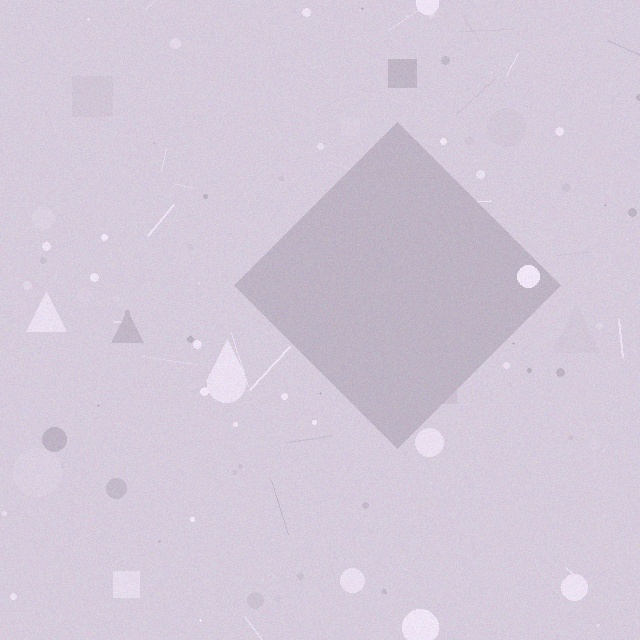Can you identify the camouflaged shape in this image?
The camouflaged shape is a diamond.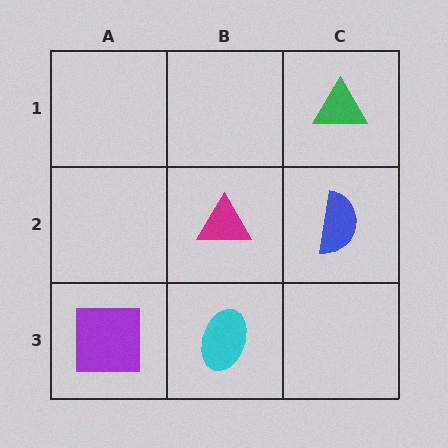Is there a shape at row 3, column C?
No, that cell is empty.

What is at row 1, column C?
A green triangle.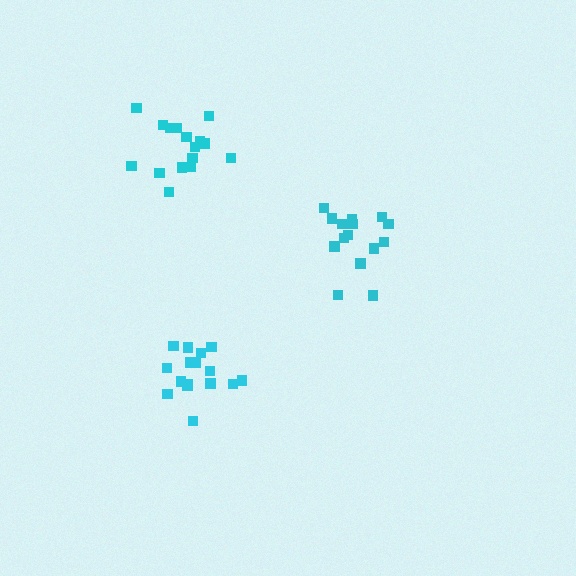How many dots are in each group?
Group 1: 15 dots, Group 2: 16 dots, Group 3: 16 dots (47 total).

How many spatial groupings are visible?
There are 3 spatial groupings.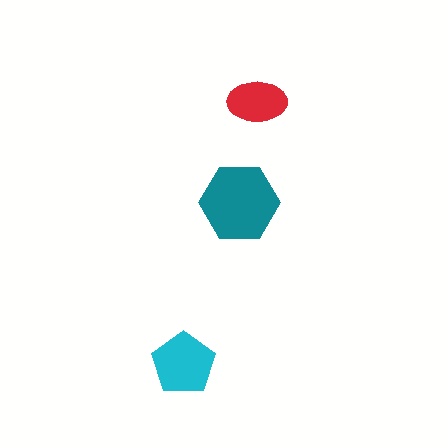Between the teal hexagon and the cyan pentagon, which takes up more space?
The teal hexagon.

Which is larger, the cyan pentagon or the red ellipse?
The cyan pentagon.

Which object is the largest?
The teal hexagon.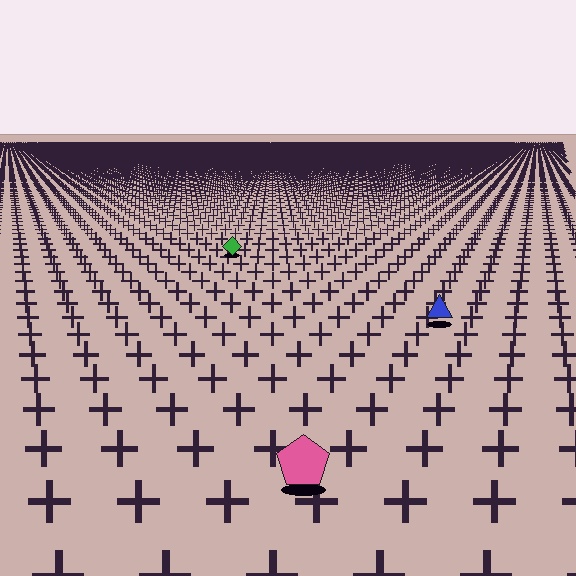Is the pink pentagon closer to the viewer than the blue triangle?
Yes. The pink pentagon is closer — you can tell from the texture gradient: the ground texture is coarser near it.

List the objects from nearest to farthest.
From nearest to farthest: the pink pentagon, the blue triangle, the green diamond.